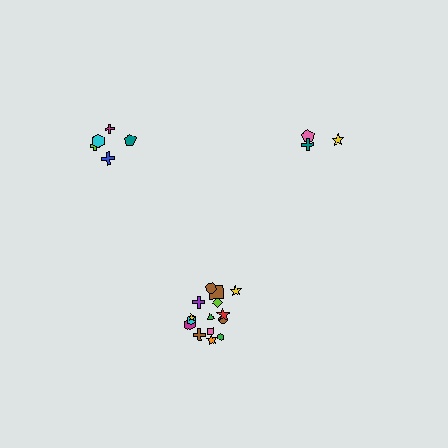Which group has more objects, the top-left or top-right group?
The top-left group.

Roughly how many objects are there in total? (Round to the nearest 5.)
Roughly 25 objects in total.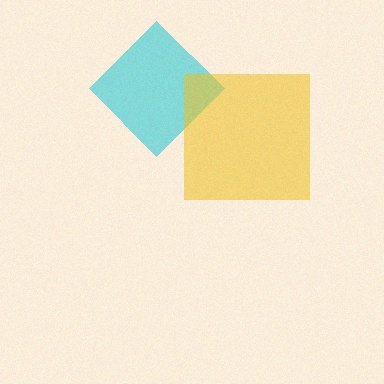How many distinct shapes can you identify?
There are 2 distinct shapes: a cyan diamond, a yellow square.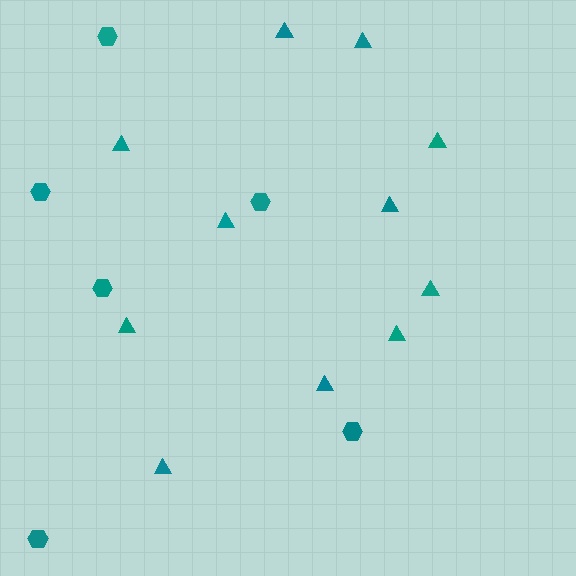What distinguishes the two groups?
There are 2 groups: one group of hexagons (6) and one group of triangles (11).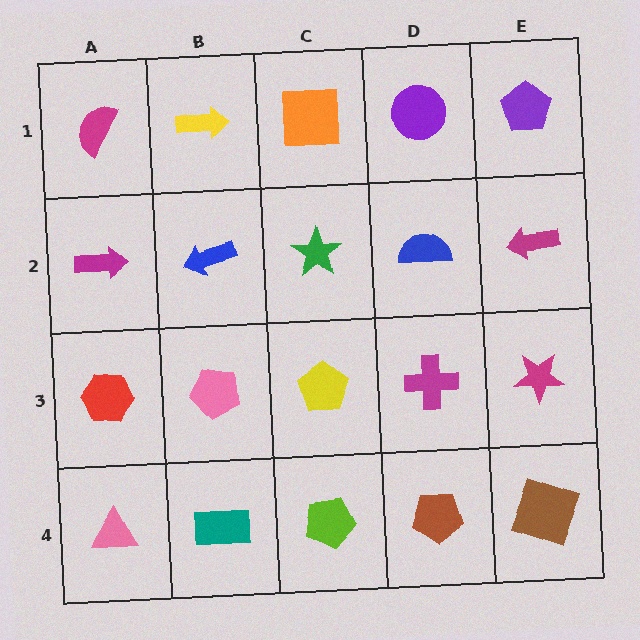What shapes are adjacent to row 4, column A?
A red hexagon (row 3, column A), a teal rectangle (row 4, column B).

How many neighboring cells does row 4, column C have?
3.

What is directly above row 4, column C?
A yellow pentagon.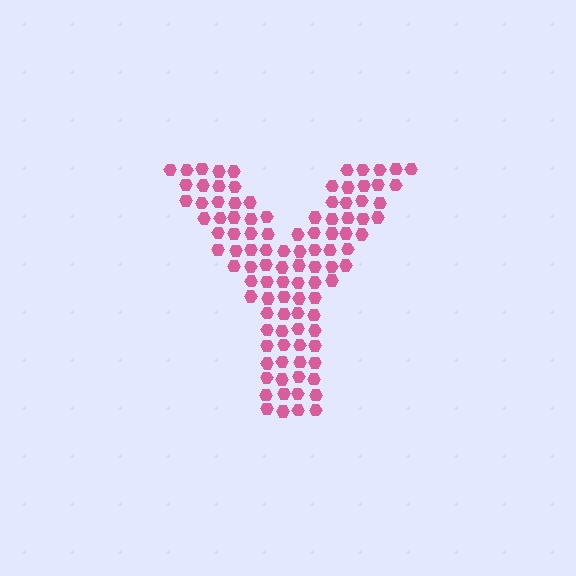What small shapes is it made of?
It is made of small hexagons.